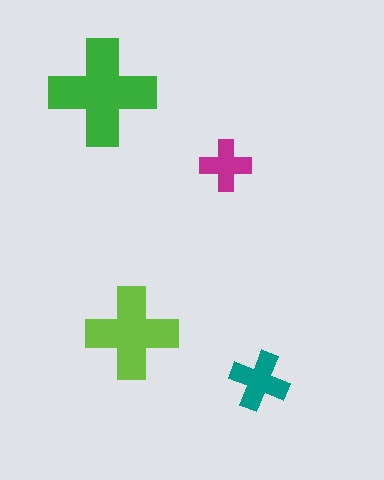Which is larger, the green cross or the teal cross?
The green one.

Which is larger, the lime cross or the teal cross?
The lime one.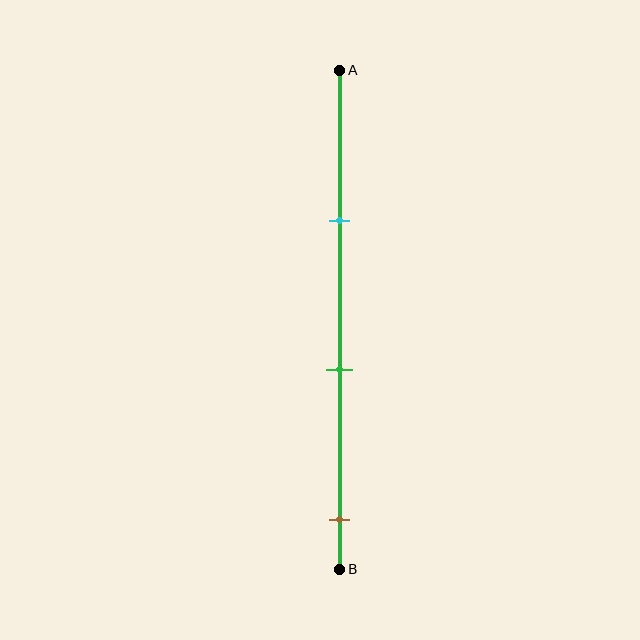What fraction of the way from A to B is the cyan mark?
The cyan mark is approximately 30% (0.3) of the way from A to B.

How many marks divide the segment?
There are 3 marks dividing the segment.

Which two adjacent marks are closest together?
The cyan and green marks are the closest adjacent pair.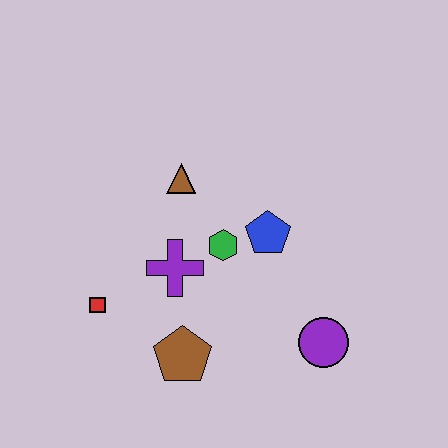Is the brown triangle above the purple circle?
Yes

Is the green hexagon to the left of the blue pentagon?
Yes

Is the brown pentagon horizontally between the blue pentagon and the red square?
Yes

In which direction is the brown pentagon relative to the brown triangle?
The brown pentagon is below the brown triangle.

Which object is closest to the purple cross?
The green hexagon is closest to the purple cross.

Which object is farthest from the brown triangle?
The purple circle is farthest from the brown triangle.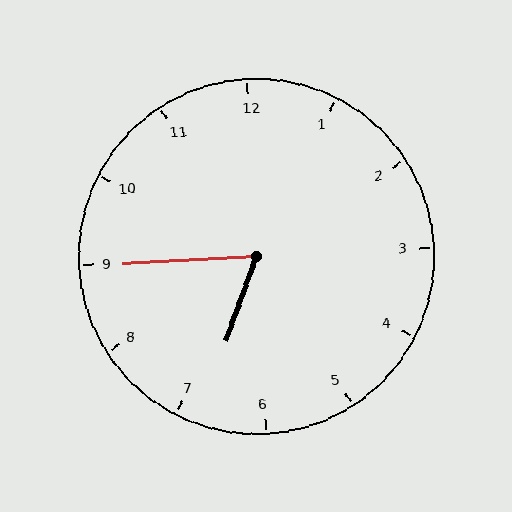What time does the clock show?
6:45.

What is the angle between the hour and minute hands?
Approximately 68 degrees.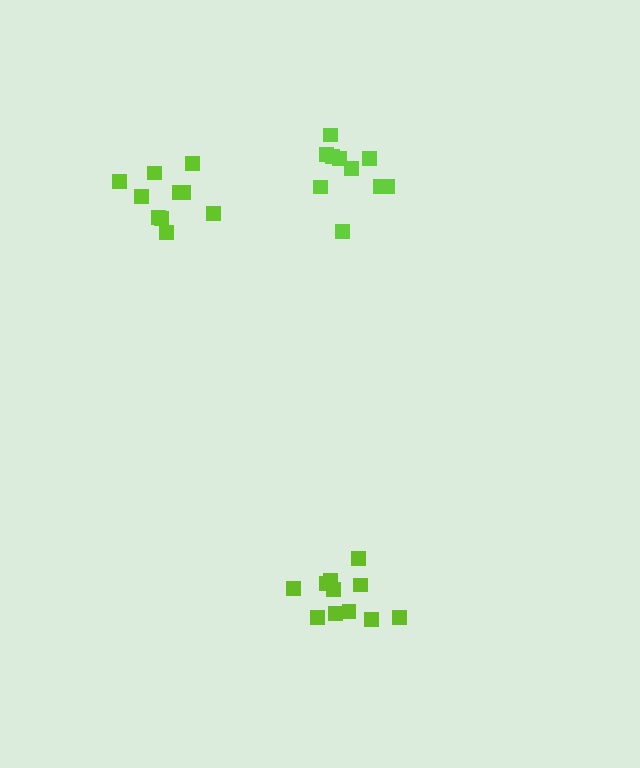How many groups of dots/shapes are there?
There are 3 groups.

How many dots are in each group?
Group 1: 10 dots, Group 2: 11 dots, Group 3: 10 dots (31 total).